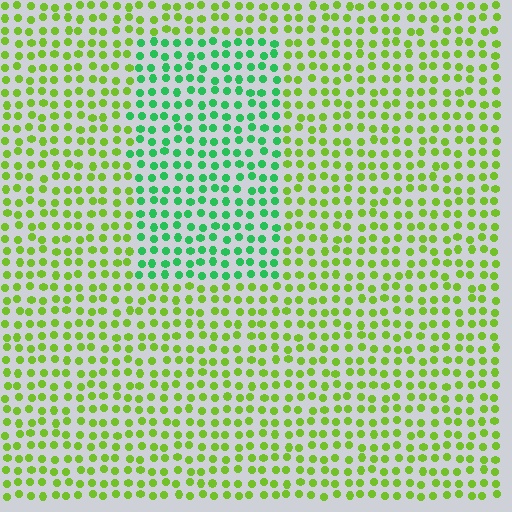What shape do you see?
I see a rectangle.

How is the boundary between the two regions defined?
The boundary is defined purely by a slight shift in hue (about 48 degrees). Spacing, size, and orientation are identical on both sides.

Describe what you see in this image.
The image is filled with small lime elements in a uniform arrangement. A rectangle-shaped region is visible where the elements are tinted to a slightly different hue, forming a subtle color boundary.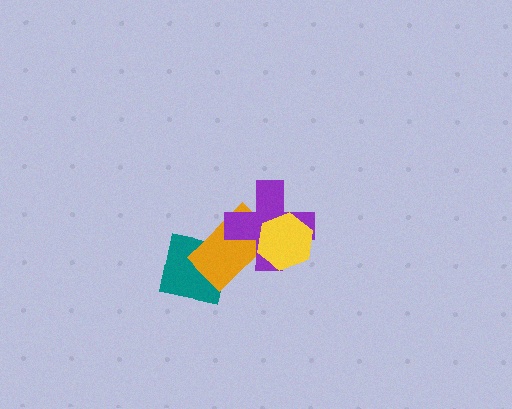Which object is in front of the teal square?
The orange rectangle is in front of the teal square.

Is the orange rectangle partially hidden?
Yes, it is partially covered by another shape.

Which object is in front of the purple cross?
The yellow hexagon is in front of the purple cross.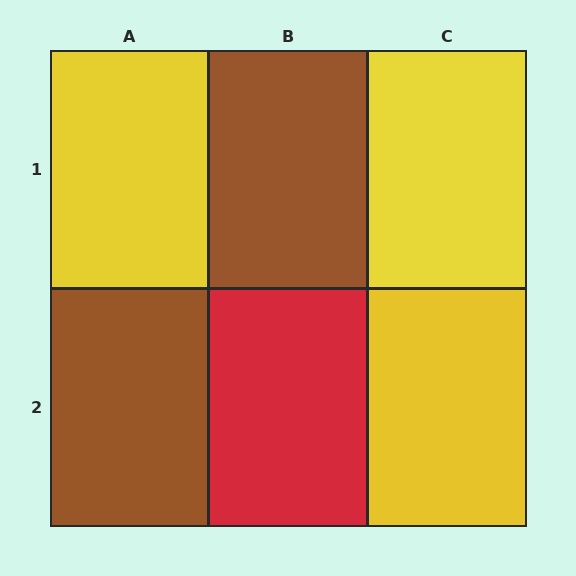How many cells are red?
1 cell is red.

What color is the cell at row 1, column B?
Brown.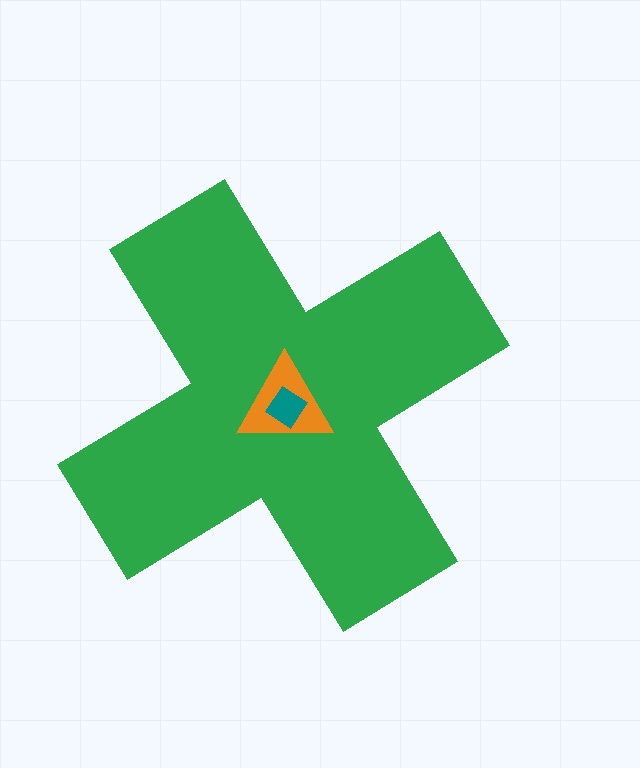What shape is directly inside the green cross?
The orange triangle.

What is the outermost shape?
The green cross.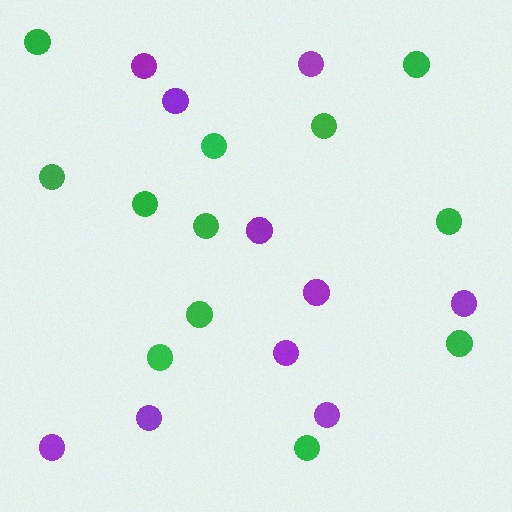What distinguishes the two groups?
There are 2 groups: one group of green circles (12) and one group of purple circles (10).